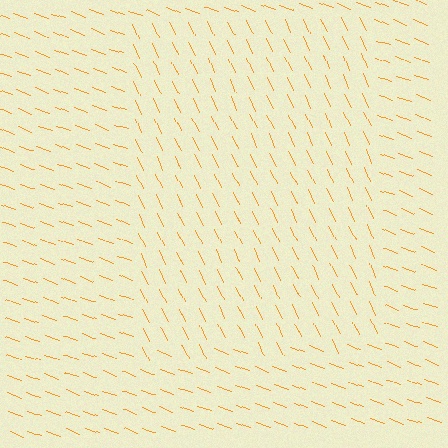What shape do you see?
I see a rectangle.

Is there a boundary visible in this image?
Yes, there is a texture boundary formed by a change in line orientation.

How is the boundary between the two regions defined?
The boundary is defined purely by a change in line orientation (approximately 45 degrees difference). All lines are the same color and thickness.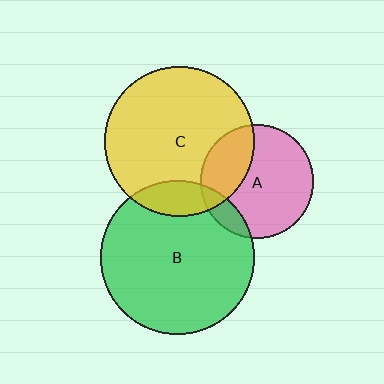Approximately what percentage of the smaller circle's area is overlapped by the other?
Approximately 30%.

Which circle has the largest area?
Circle B (green).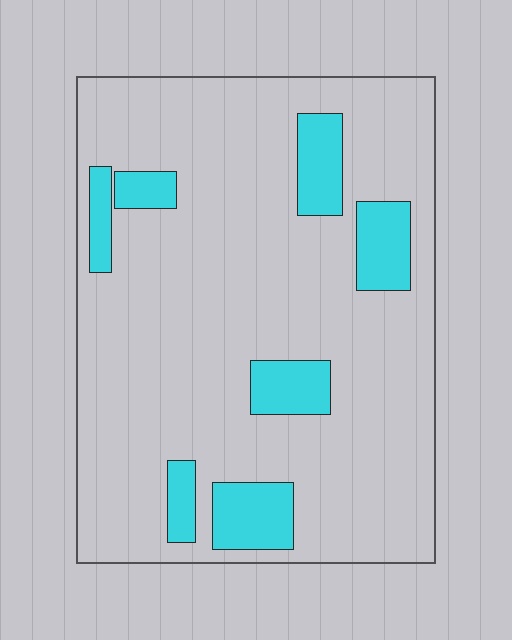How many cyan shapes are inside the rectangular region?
7.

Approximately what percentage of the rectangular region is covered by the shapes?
Approximately 15%.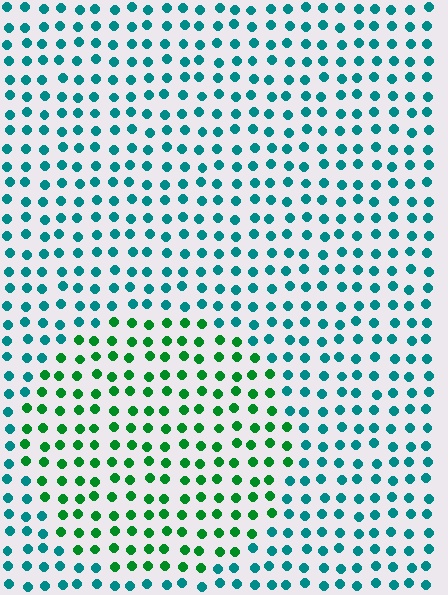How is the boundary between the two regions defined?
The boundary is defined purely by a slight shift in hue (about 44 degrees). Spacing, size, and orientation are identical on both sides.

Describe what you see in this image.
The image is filled with small teal elements in a uniform arrangement. A circle-shaped region is visible where the elements are tinted to a slightly different hue, forming a subtle color boundary.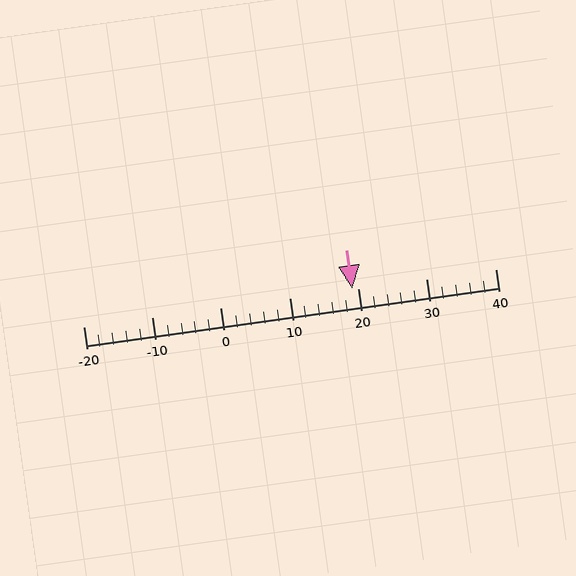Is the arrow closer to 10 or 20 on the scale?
The arrow is closer to 20.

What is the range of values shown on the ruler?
The ruler shows values from -20 to 40.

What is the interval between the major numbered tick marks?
The major tick marks are spaced 10 units apart.